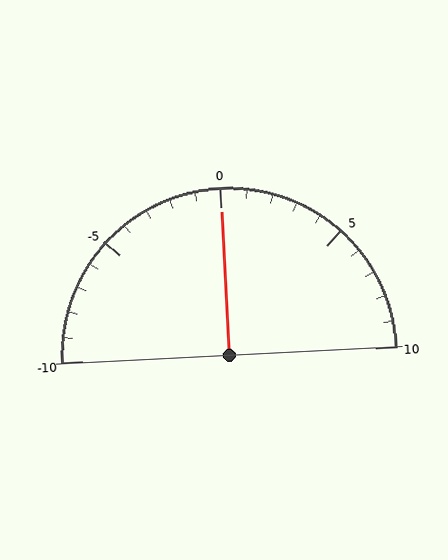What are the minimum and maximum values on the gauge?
The gauge ranges from -10 to 10.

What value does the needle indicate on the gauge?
The needle indicates approximately 0.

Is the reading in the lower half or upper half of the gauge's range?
The reading is in the upper half of the range (-10 to 10).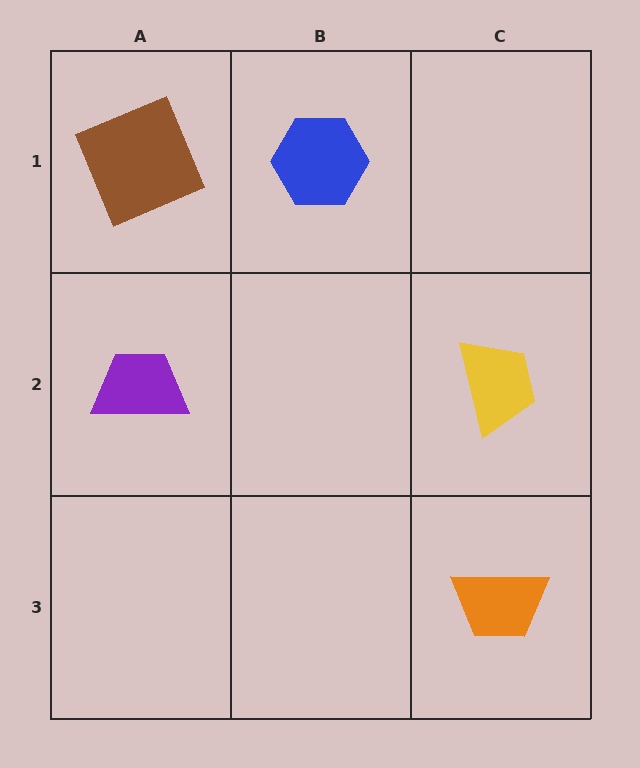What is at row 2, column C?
A yellow trapezoid.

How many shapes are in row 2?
2 shapes.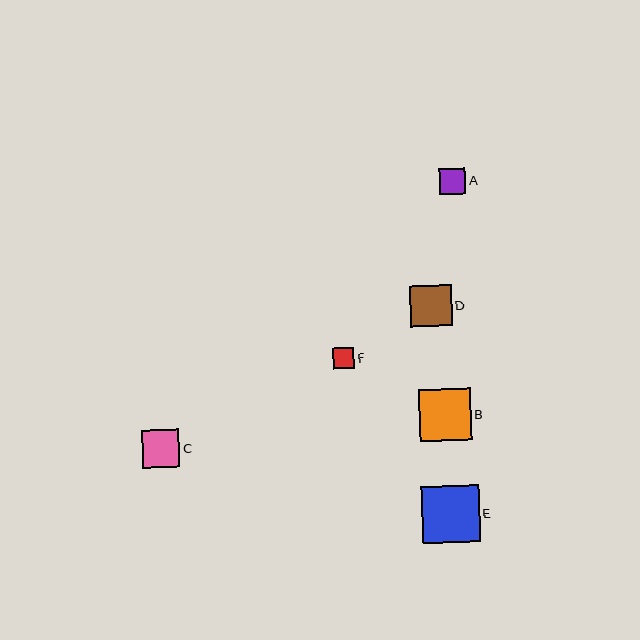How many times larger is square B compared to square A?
Square B is approximately 2.0 times the size of square A.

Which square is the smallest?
Square F is the smallest with a size of approximately 21 pixels.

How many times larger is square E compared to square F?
Square E is approximately 2.7 times the size of square F.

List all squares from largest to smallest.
From largest to smallest: E, B, D, C, A, F.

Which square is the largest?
Square E is the largest with a size of approximately 57 pixels.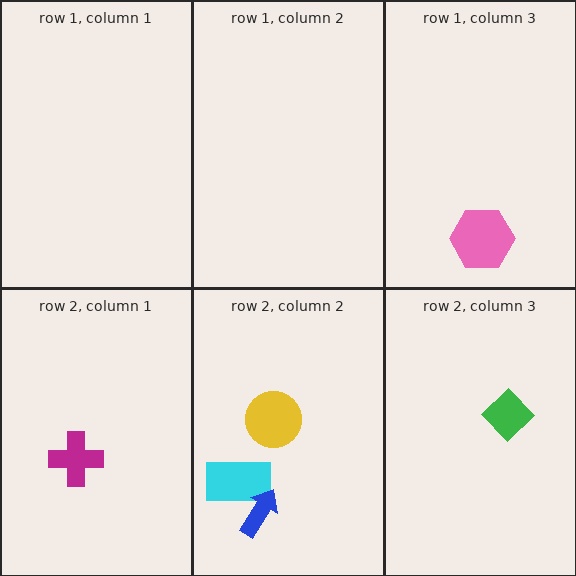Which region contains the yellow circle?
The row 2, column 2 region.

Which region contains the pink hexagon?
The row 1, column 3 region.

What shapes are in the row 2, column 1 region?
The magenta cross.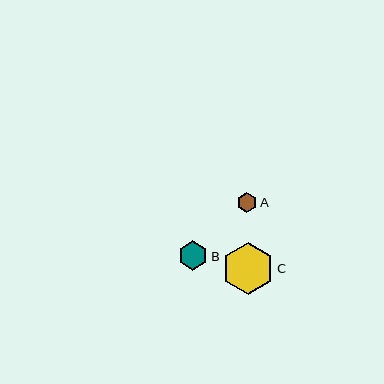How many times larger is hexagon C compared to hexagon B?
Hexagon C is approximately 1.8 times the size of hexagon B.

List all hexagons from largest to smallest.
From largest to smallest: C, B, A.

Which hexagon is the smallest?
Hexagon A is the smallest with a size of approximately 20 pixels.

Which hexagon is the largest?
Hexagon C is the largest with a size of approximately 52 pixels.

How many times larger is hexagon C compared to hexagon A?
Hexagon C is approximately 2.6 times the size of hexagon A.